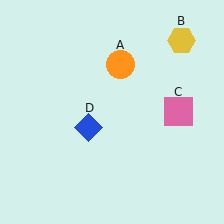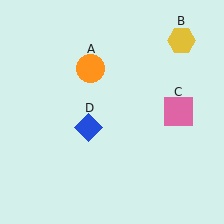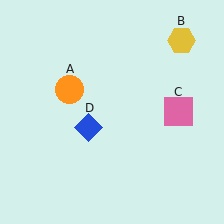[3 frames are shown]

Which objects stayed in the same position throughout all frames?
Yellow hexagon (object B) and pink square (object C) and blue diamond (object D) remained stationary.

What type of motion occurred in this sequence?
The orange circle (object A) rotated counterclockwise around the center of the scene.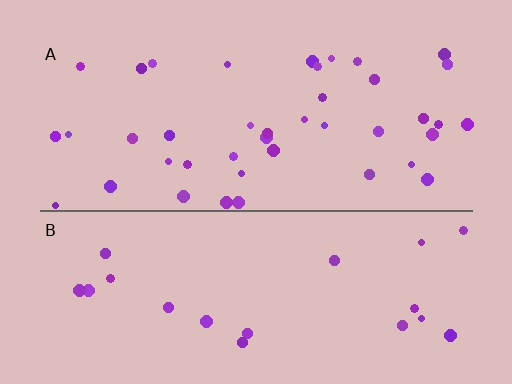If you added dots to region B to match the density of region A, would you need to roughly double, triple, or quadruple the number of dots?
Approximately double.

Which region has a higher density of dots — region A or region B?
A (the top).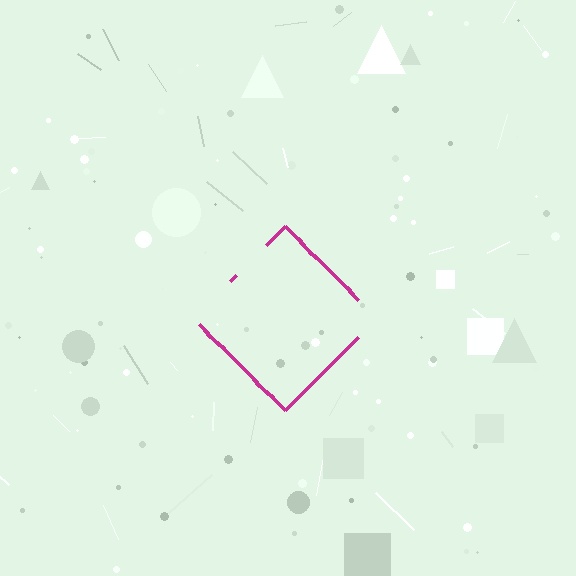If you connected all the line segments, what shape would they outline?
They would outline a diamond.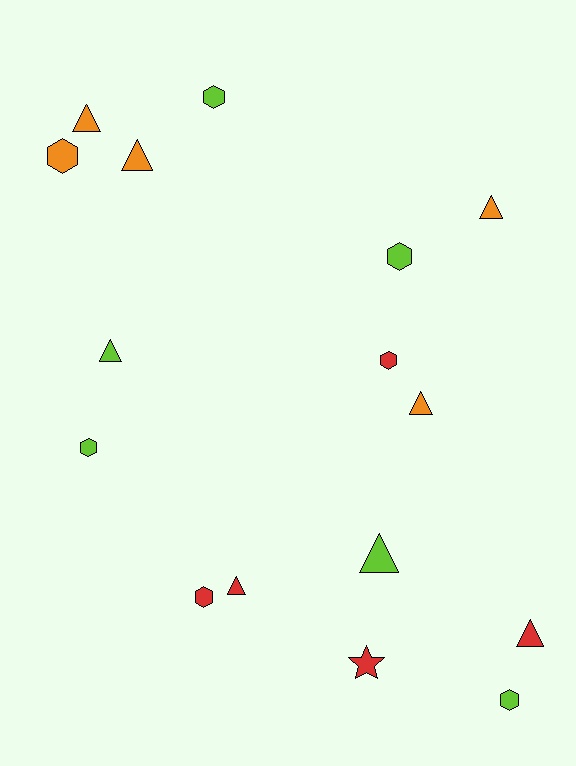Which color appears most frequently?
Lime, with 6 objects.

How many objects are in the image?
There are 16 objects.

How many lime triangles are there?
There are 2 lime triangles.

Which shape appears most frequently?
Triangle, with 8 objects.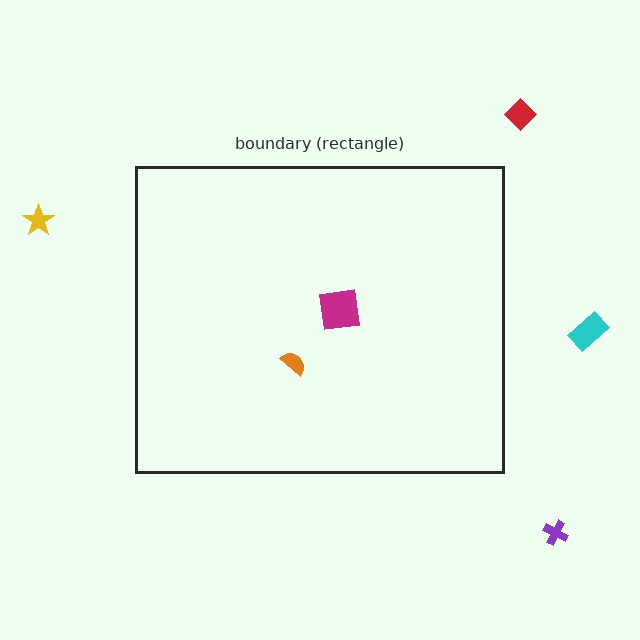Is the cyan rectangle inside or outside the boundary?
Outside.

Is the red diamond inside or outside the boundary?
Outside.